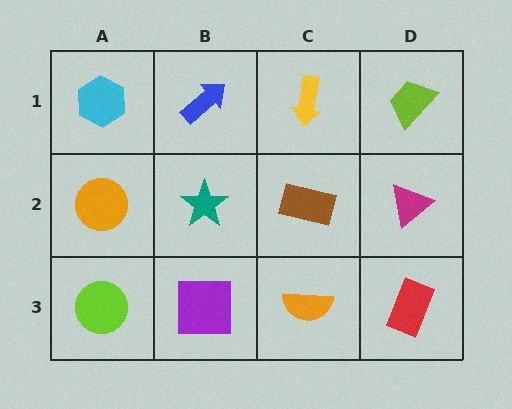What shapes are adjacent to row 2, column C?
A yellow arrow (row 1, column C), an orange semicircle (row 3, column C), a teal star (row 2, column B), a magenta triangle (row 2, column D).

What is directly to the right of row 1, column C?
A lime trapezoid.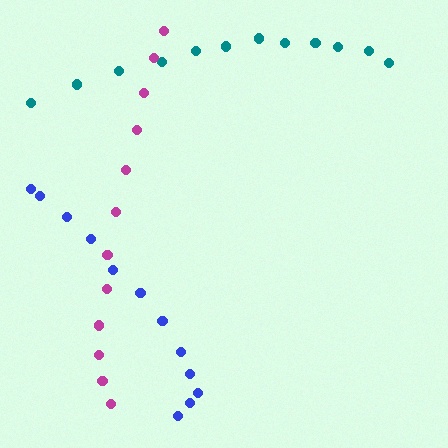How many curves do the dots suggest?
There are 3 distinct paths.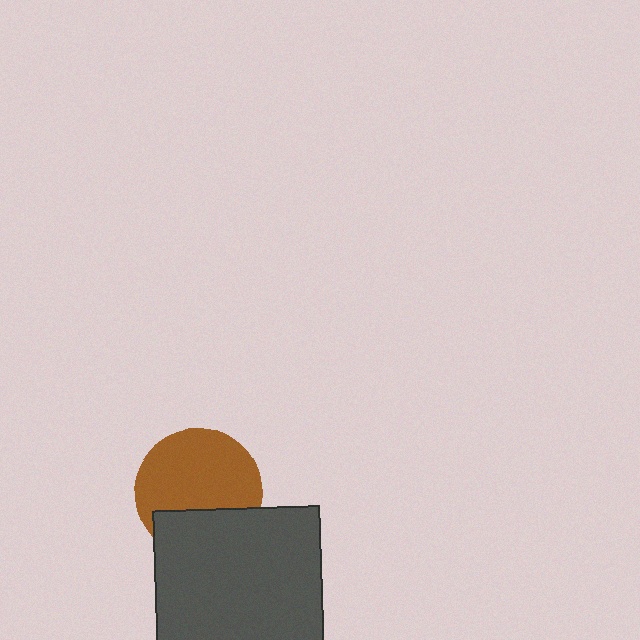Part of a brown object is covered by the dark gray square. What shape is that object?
It is a circle.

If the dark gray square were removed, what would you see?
You would see the complete brown circle.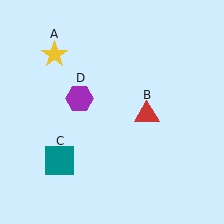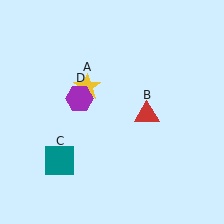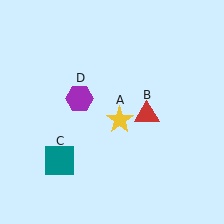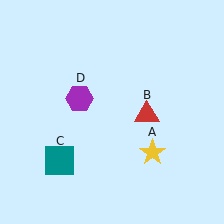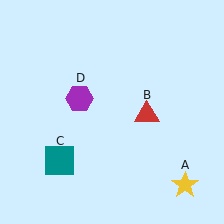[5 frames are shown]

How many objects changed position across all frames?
1 object changed position: yellow star (object A).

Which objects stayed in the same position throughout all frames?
Red triangle (object B) and teal square (object C) and purple hexagon (object D) remained stationary.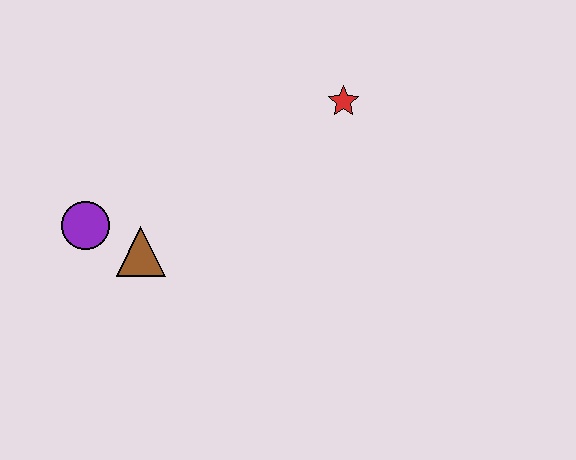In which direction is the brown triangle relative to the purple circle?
The brown triangle is to the right of the purple circle.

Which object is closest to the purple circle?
The brown triangle is closest to the purple circle.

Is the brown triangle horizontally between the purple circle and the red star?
Yes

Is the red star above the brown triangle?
Yes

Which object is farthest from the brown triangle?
The red star is farthest from the brown triangle.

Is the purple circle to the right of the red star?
No